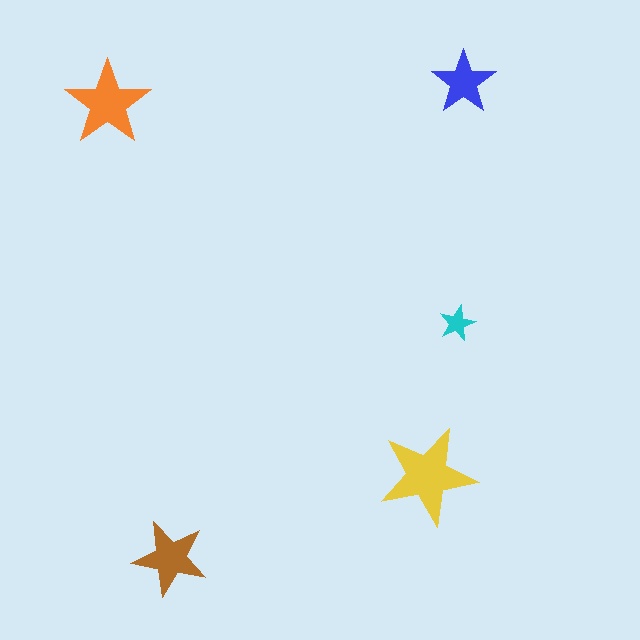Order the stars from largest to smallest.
the yellow one, the orange one, the brown one, the blue one, the cyan one.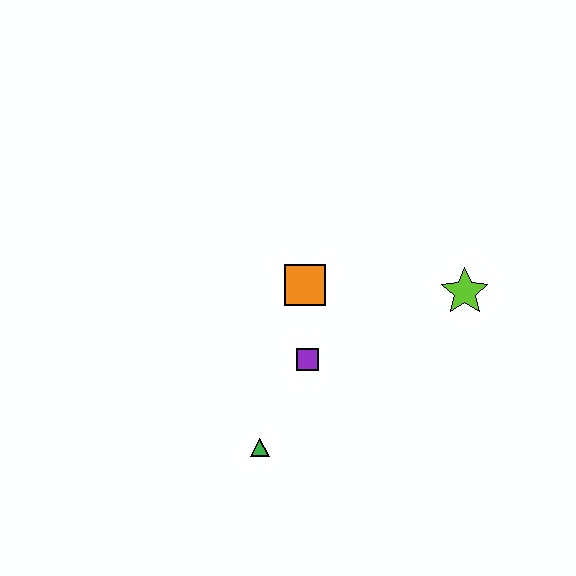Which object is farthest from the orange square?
The green triangle is farthest from the orange square.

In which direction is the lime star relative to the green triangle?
The lime star is to the right of the green triangle.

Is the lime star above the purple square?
Yes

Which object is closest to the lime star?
The orange square is closest to the lime star.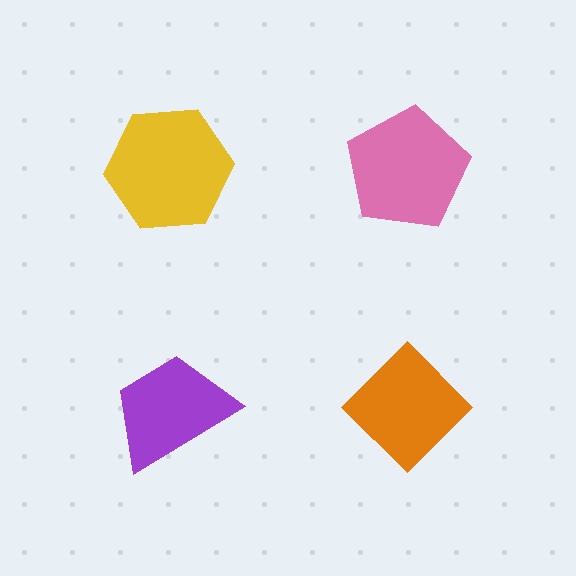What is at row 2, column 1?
A purple trapezoid.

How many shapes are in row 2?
2 shapes.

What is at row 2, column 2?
An orange diamond.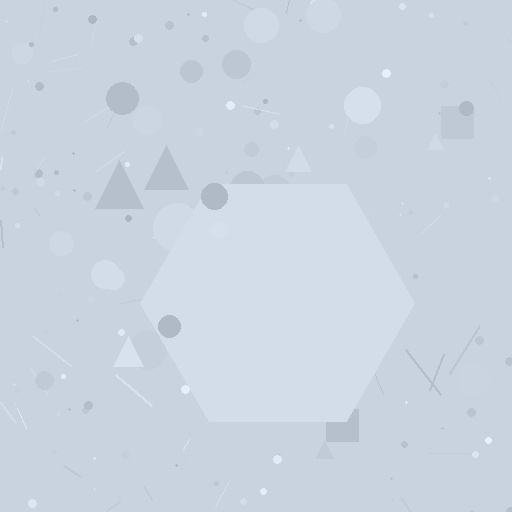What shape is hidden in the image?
A hexagon is hidden in the image.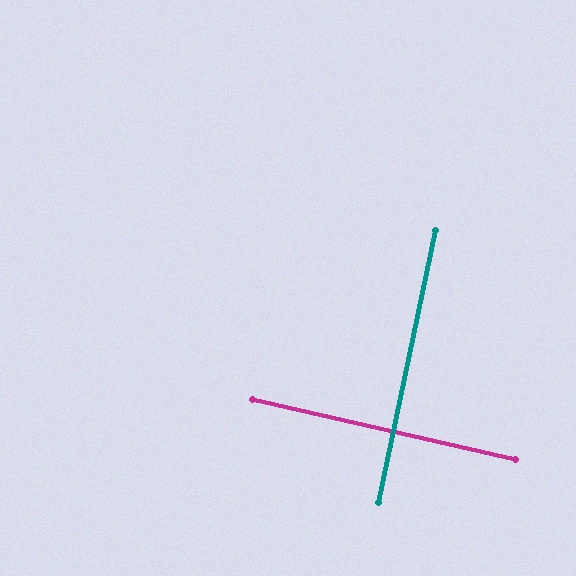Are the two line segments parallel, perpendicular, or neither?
Perpendicular — they meet at approximately 89°.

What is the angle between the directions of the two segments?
Approximately 89 degrees.